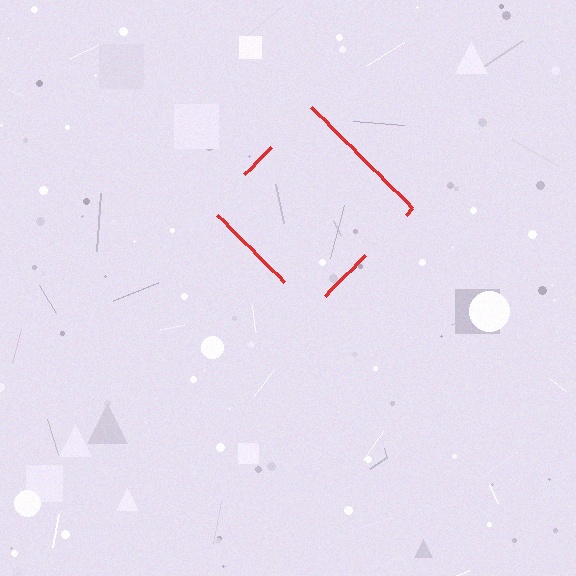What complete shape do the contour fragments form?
The contour fragments form a diamond.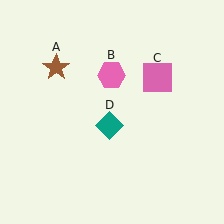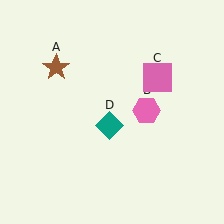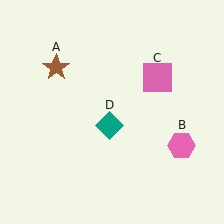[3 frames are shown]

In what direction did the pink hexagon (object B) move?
The pink hexagon (object B) moved down and to the right.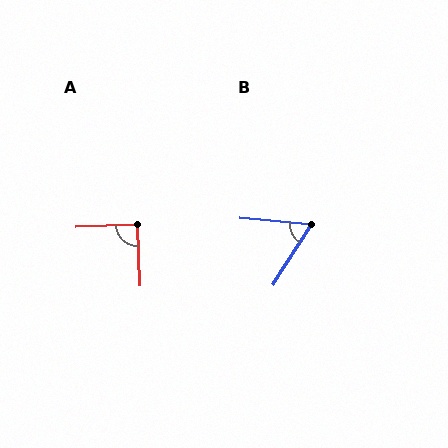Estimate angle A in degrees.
Approximately 90 degrees.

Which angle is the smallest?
B, at approximately 63 degrees.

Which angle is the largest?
A, at approximately 90 degrees.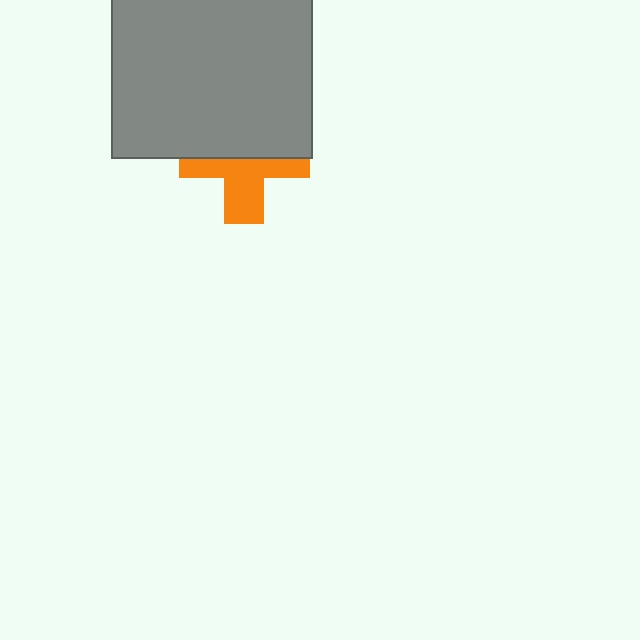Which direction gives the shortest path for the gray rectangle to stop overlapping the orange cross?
Moving up gives the shortest separation.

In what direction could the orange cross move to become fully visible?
The orange cross could move down. That would shift it out from behind the gray rectangle entirely.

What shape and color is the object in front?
The object in front is a gray rectangle.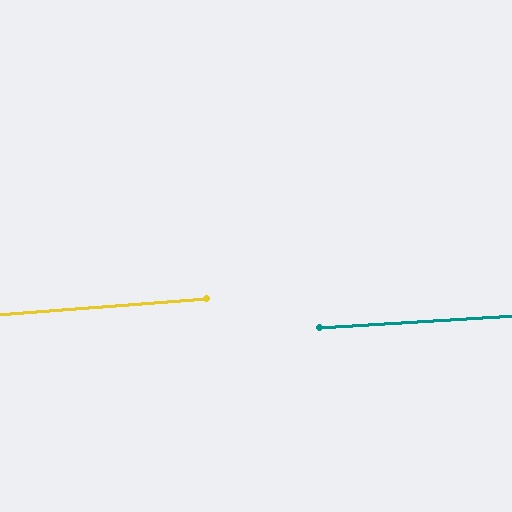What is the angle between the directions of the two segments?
Approximately 1 degree.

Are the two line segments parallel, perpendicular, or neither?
Parallel — their directions differ by only 0.9°.